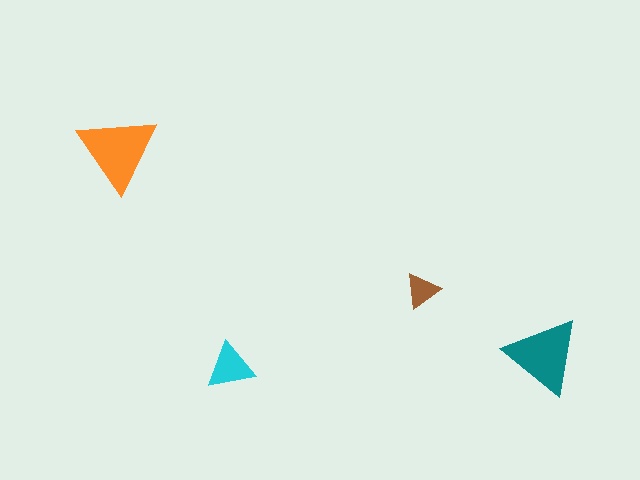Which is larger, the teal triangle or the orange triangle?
The orange one.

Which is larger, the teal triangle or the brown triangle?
The teal one.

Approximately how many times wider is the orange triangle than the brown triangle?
About 2.5 times wider.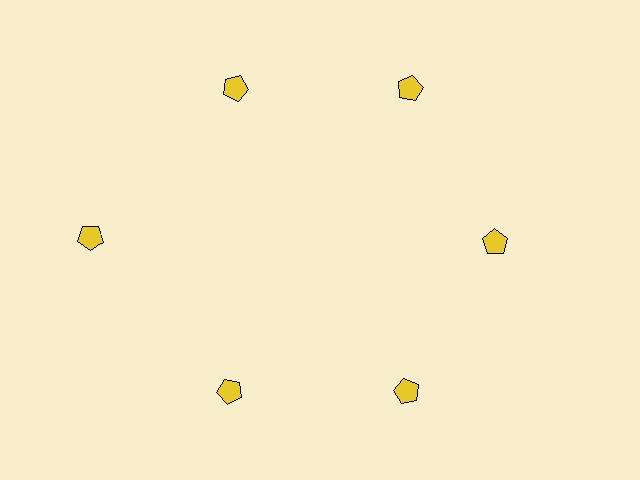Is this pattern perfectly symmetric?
No. The 6 yellow pentagons are arranged in a ring, but one element near the 9 o'clock position is pushed outward from the center, breaking the 6-fold rotational symmetry.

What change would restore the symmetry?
The symmetry would be restored by moving it inward, back onto the ring so that all 6 pentagons sit at equal angles and equal distance from the center.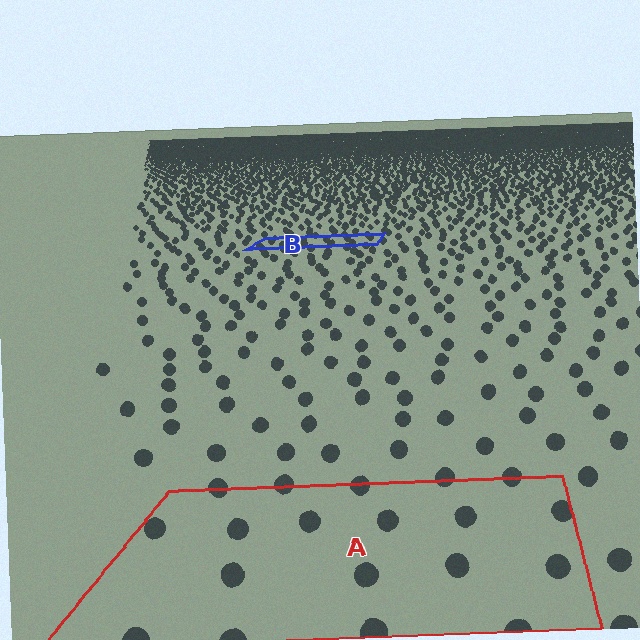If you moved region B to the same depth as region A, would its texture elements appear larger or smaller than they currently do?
They would appear larger. At a closer depth, the same texture elements are projected at a bigger on-screen size.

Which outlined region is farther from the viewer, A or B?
Region B is farther from the viewer — the texture elements inside it appear smaller and more densely packed.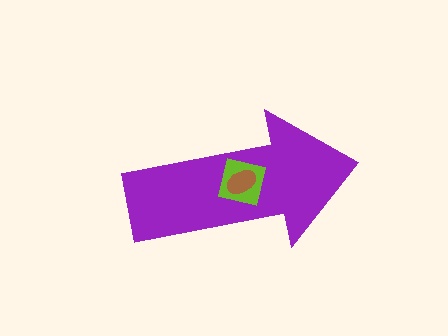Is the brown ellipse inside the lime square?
Yes.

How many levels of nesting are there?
3.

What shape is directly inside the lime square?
The brown ellipse.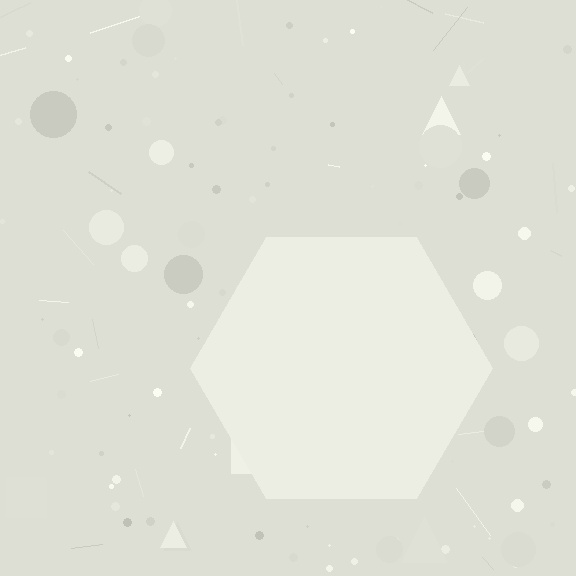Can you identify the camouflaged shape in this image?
The camouflaged shape is a hexagon.